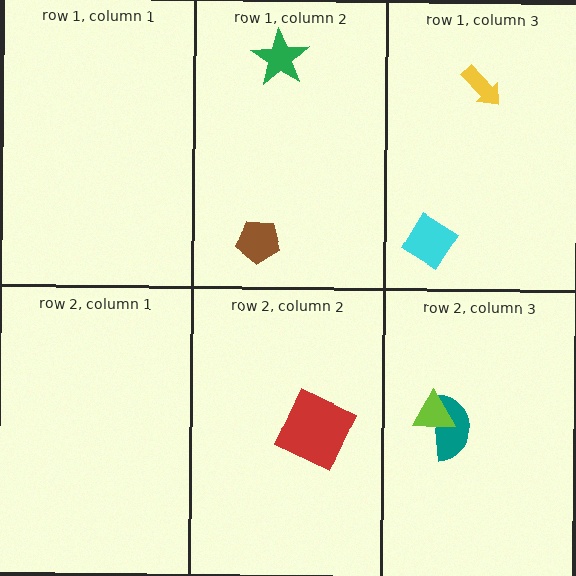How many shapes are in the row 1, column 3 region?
2.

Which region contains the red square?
The row 2, column 2 region.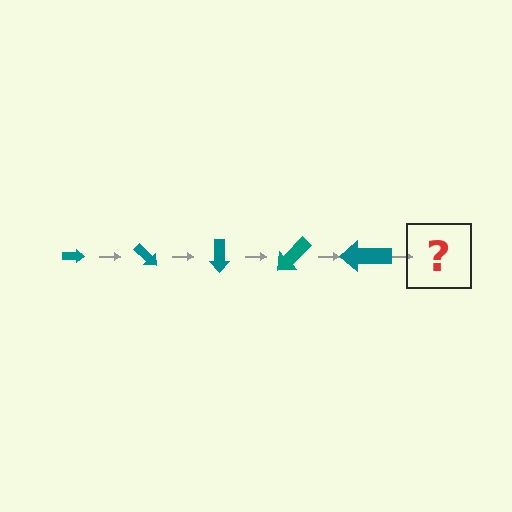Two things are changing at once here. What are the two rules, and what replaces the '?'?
The two rules are that the arrow grows larger each step and it rotates 45 degrees each step. The '?' should be an arrow, larger than the previous one and rotated 225 degrees from the start.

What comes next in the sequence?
The next element should be an arrow, larger than the previous one and rotated 225 degrees from the start.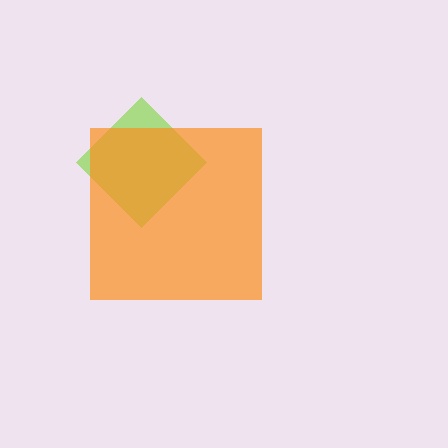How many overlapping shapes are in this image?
There are 2 overlapping shapes in the image.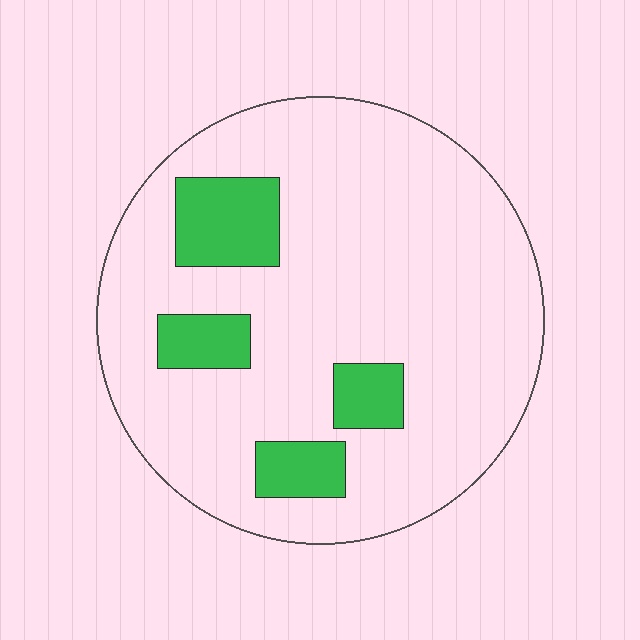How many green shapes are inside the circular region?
4.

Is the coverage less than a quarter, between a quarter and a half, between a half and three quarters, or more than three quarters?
Less than a quarter.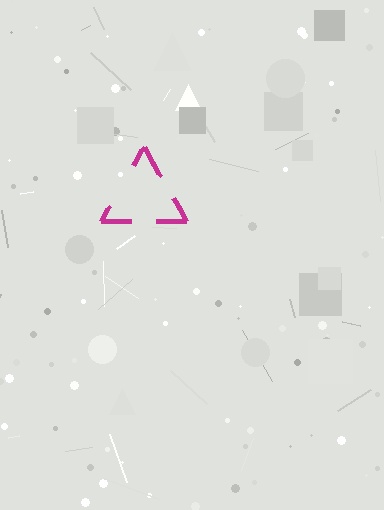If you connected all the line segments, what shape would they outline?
They would outline a triangle.